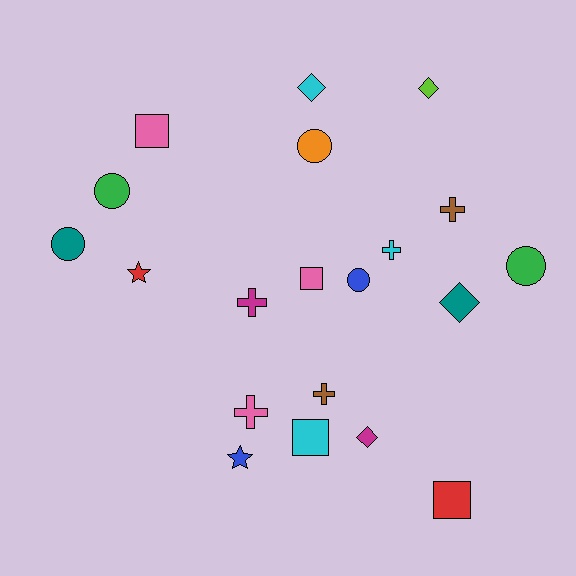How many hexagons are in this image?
There are no hexagons.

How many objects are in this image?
There are 20 objects.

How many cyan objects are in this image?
There are 3 cyan objects.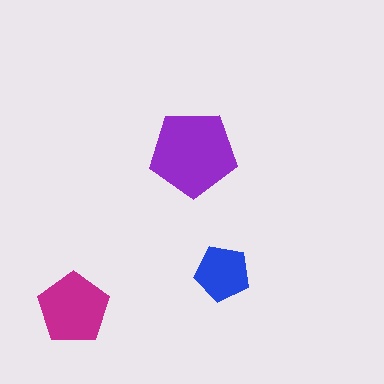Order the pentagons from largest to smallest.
the purple one, the magenta one, the blue one.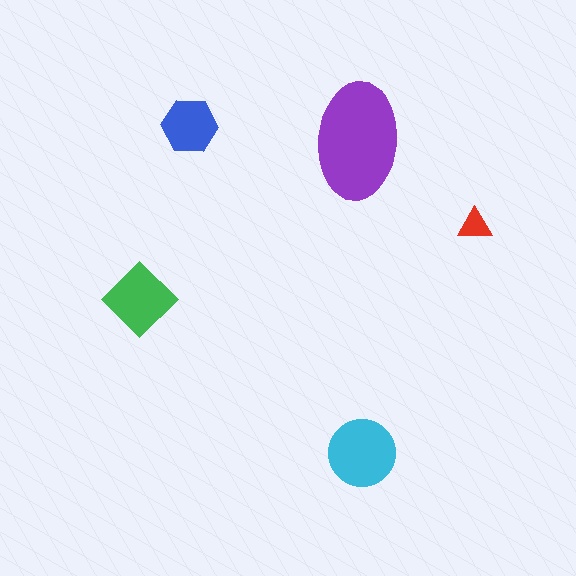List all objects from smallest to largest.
The red triangle, the blue hexagon, the green diamond, the cyan circle, the purple ellipse.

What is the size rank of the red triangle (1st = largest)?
5th.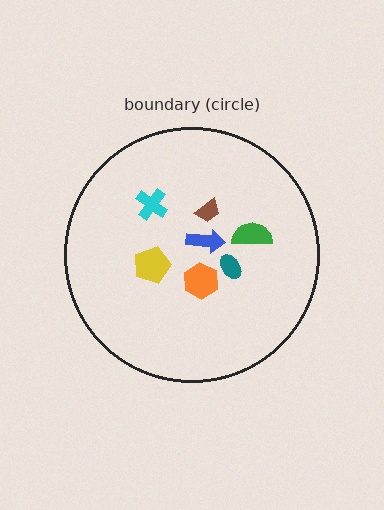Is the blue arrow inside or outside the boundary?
Inside.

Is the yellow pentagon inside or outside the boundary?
Inside.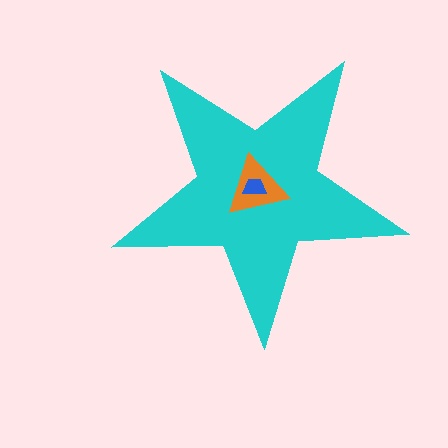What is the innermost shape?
The blue trapezoid.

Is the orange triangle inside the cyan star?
Yes.